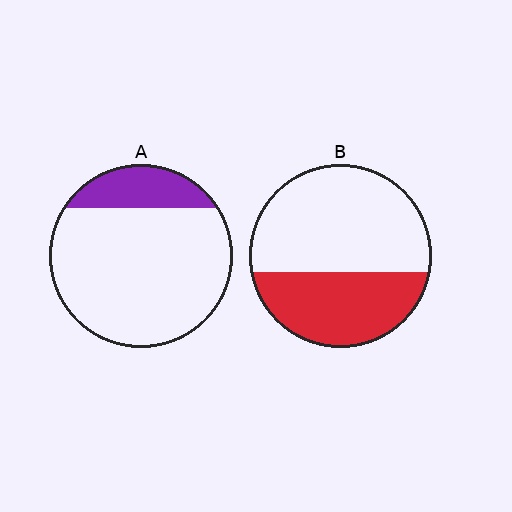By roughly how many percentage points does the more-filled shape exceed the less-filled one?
By roughly 20 percentage points (B over A).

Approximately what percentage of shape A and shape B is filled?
A is approximately 20% and B is approximately 40%.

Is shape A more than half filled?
No.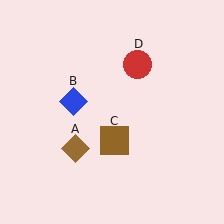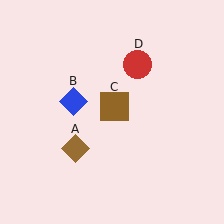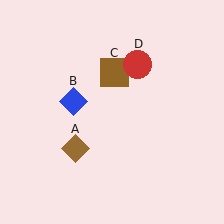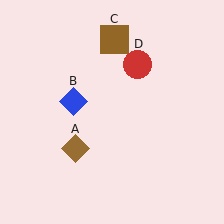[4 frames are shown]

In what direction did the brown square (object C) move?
The brown square (object C) moved up.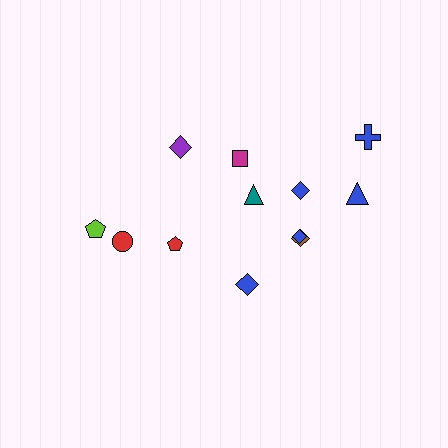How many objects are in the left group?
There are 4 objects.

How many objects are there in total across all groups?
There are 12 objects.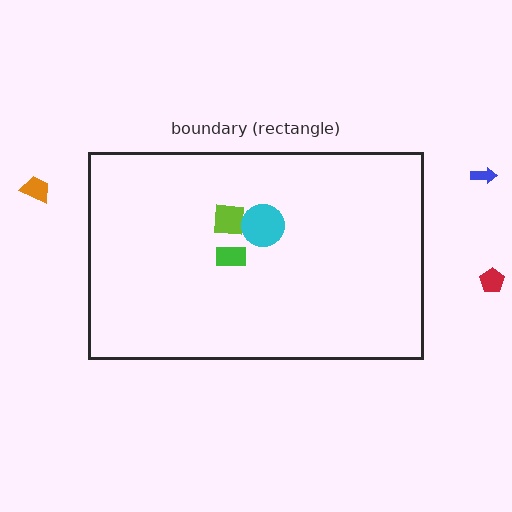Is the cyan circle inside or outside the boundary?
Inside.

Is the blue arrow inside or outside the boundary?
Outside.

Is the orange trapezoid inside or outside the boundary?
Outside.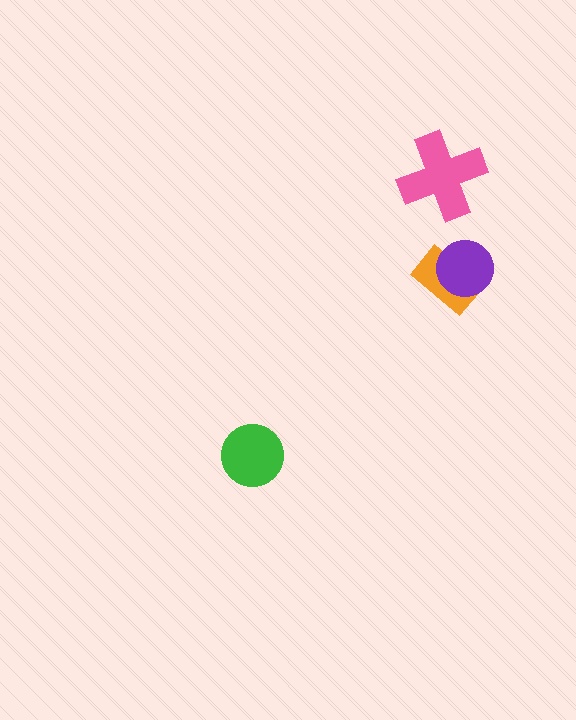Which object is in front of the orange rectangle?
The purple circle is in front of the orange rectangle.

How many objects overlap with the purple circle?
1 object overlaps with the purple circle.